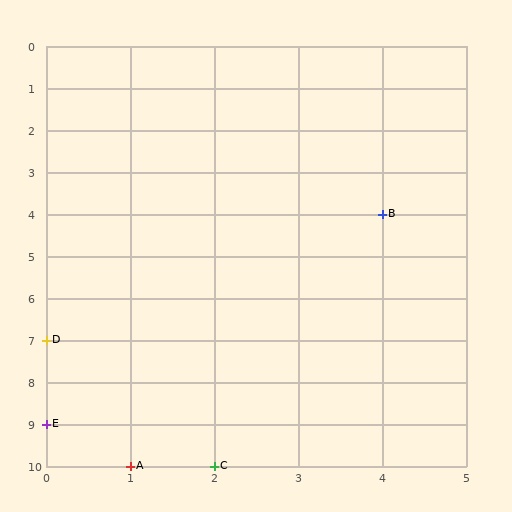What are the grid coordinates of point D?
Point D is at grid coordinates (0, 7).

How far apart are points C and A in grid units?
Points C and A are 1 column apart.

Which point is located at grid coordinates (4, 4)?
Point B is at (4, 4).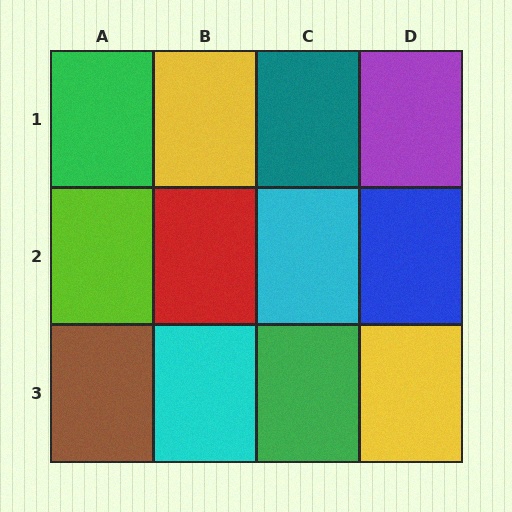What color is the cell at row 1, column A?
Green.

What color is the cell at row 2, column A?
Lime.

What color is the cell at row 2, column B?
Red.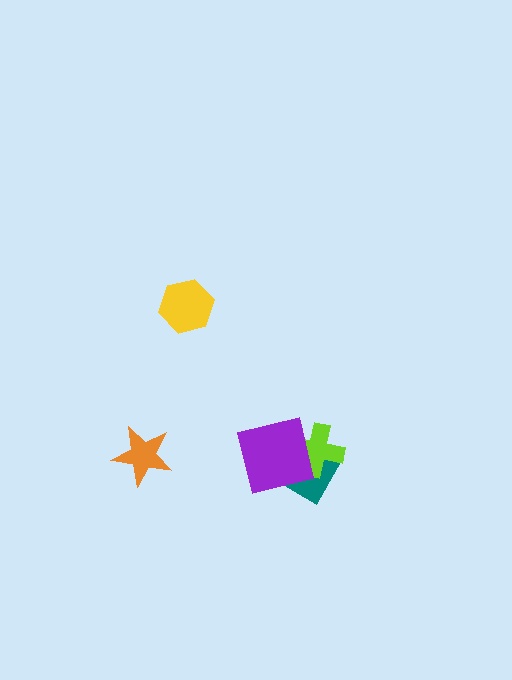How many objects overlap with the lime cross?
2 objects overlap with the lime cross.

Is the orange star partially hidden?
No, no other shape covers it.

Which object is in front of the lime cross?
The purple square is in front of the lime cross.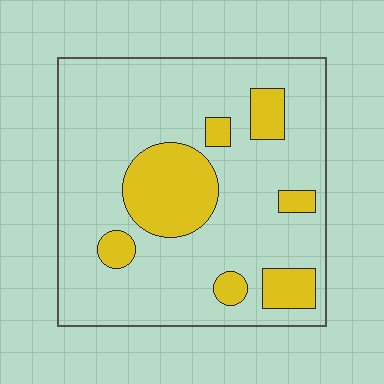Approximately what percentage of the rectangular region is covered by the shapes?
Approximately 20%.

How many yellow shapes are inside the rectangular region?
7.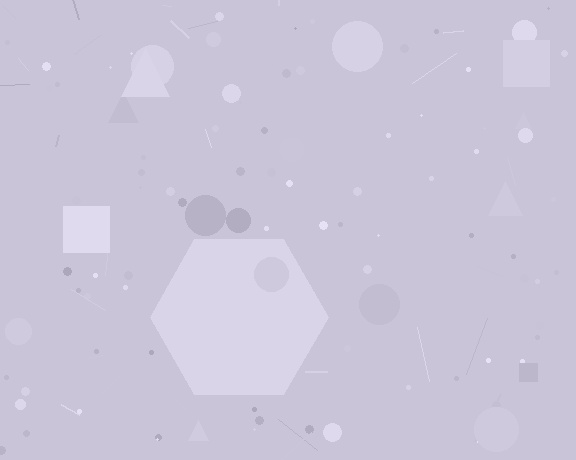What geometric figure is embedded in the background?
A hexagon is embedded in the background.